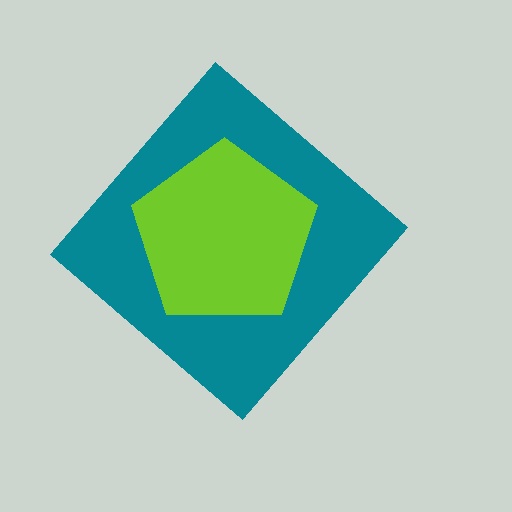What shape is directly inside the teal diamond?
The lime pentagon.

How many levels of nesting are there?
2.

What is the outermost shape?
The teal diamond.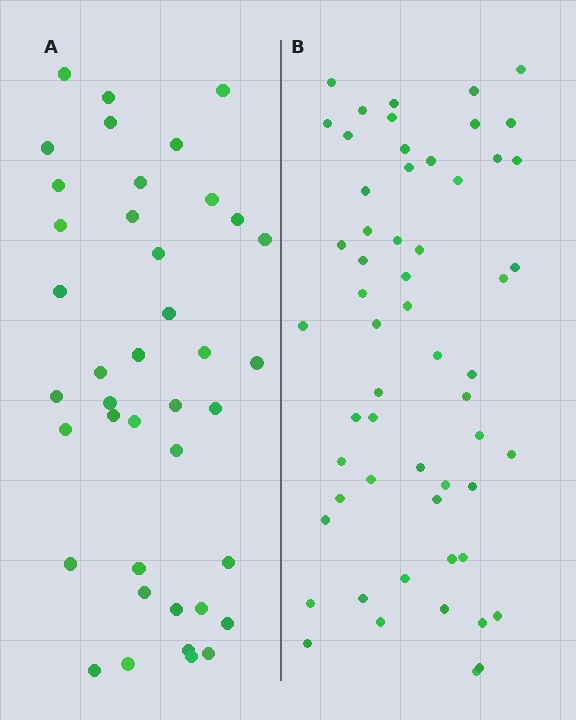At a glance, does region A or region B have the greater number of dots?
Region B (the right region) has more dots.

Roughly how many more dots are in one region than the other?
Region B has approximately 15 more dots than region A.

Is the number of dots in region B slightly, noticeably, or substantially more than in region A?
Region B has noticeably more, but not dramatically so. The ratio is roughly 1.4 to 1.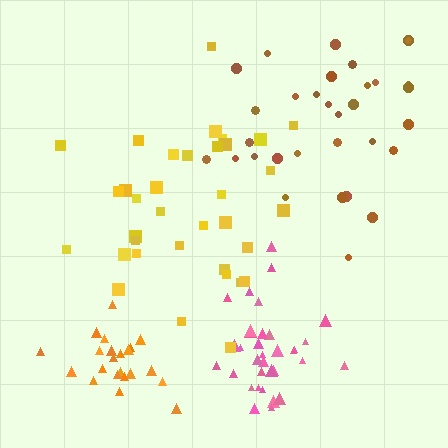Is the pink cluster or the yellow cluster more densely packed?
Pink.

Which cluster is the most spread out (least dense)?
Brown.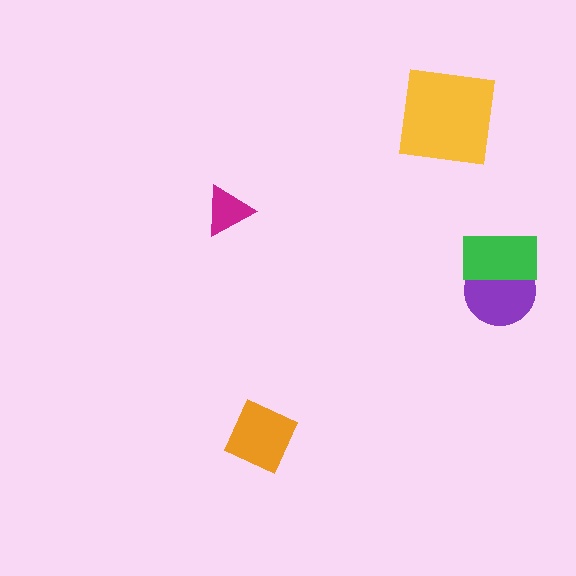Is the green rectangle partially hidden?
No, no other shape covers it.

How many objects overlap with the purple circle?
1 object overlaps with the purple circle.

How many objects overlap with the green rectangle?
1 object overlaps with the green rectangle.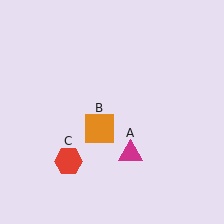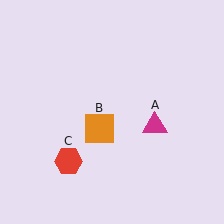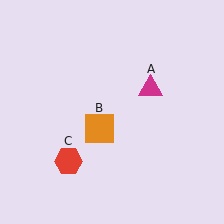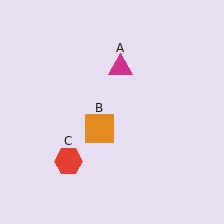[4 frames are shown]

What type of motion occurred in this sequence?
The magenta triangle (object A) rotated counterclockwise around the center of the scene.